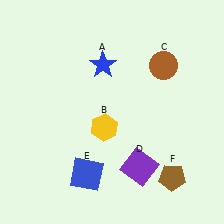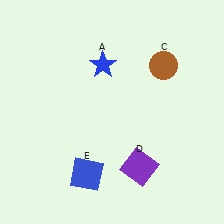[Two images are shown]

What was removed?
The brown pentagon (F), the yellow hexagon (B) were removed in Image 2.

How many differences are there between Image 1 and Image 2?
There are 2 differences between the two images.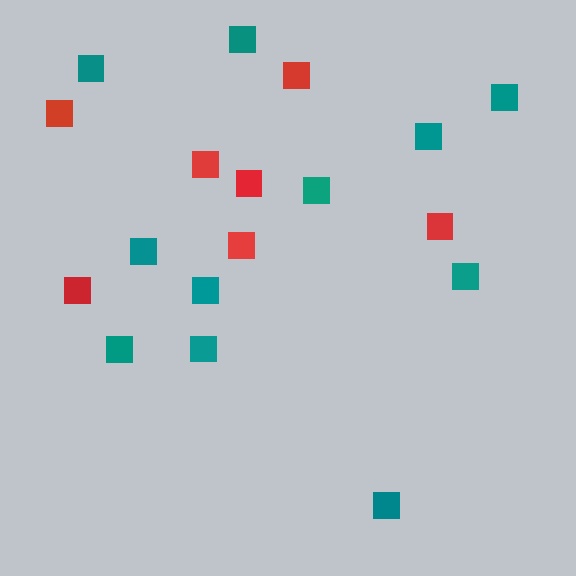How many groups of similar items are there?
There are 2 groups: one group of red squares (7) and one group of teal squares (11).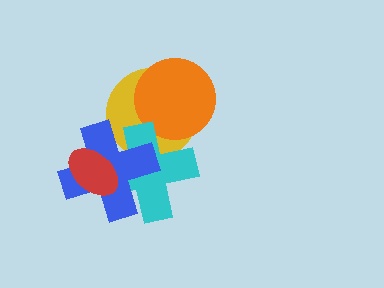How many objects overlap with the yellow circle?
3 objects overlap with the yellow circle.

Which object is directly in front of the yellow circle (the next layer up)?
The orange circle is directly in front of the yellow circle.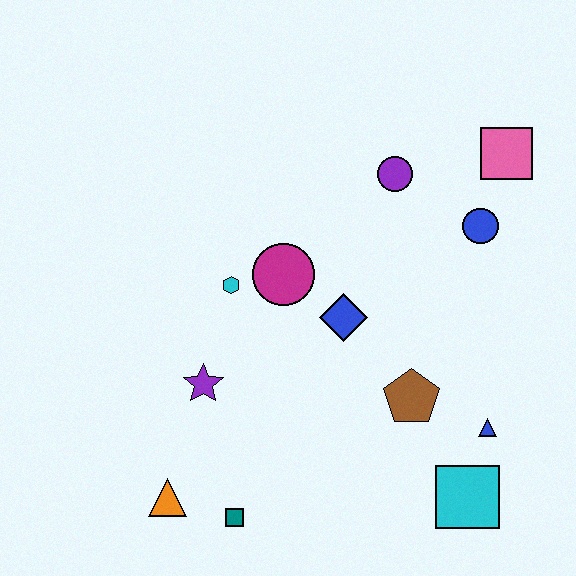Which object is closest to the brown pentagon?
The blue triangle is closest to the brown pentagon.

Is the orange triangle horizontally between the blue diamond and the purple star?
No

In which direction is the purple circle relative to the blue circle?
The purple circle is to the left of the blue circle.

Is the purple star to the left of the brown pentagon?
Yes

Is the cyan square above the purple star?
No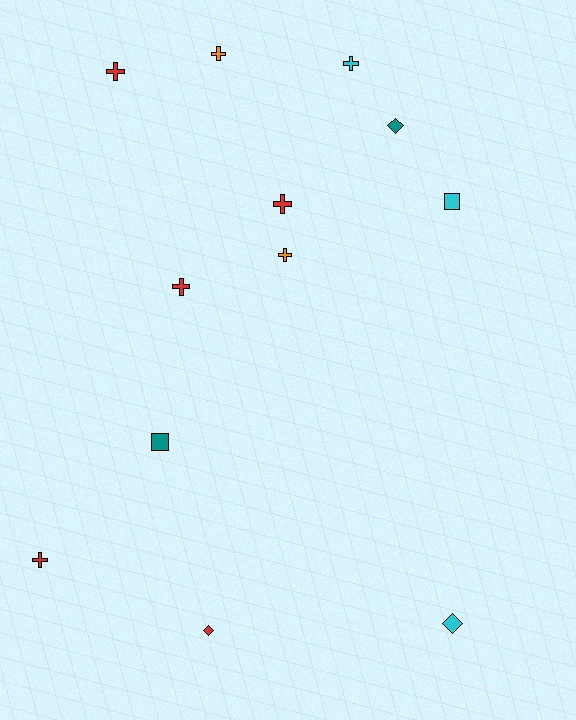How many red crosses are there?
There are 4 red crosses.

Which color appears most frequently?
Red, with 5 objects.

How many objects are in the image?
There are 12 objects.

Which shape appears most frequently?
Cross, with 7 objects.